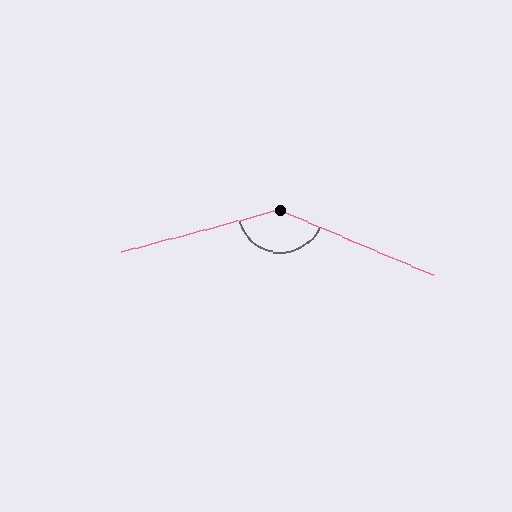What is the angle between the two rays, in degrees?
Approximately 142 degrees.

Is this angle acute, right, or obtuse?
It is obtuse.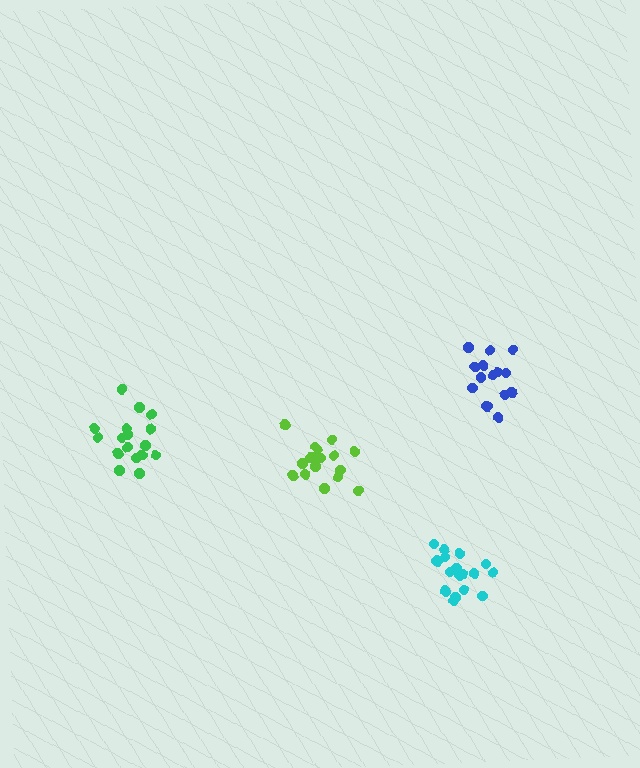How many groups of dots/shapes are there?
There are 4 groups.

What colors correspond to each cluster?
The clusters are colored: green, lime, blue, cyan.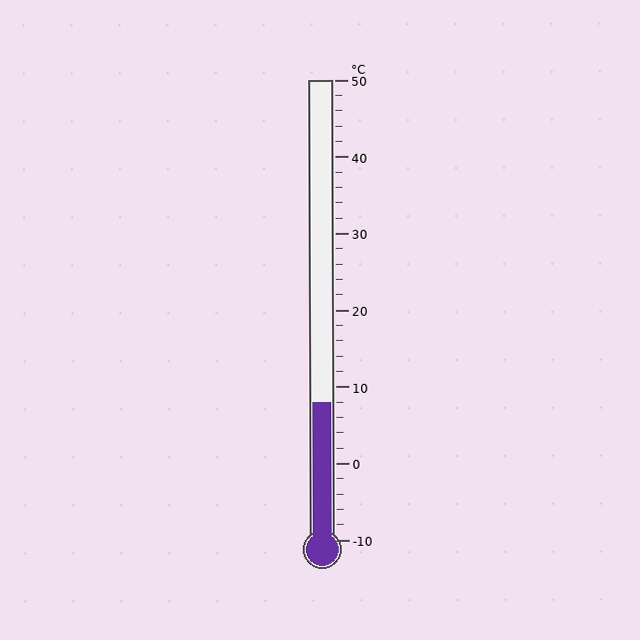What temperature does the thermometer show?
The thermometer shows approximately 8°C.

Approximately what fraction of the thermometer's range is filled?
The thermometer is filled to approximately 30% of its range.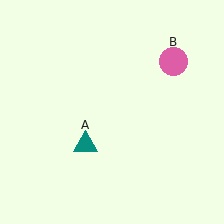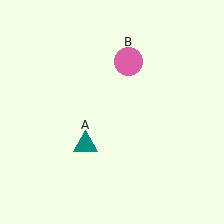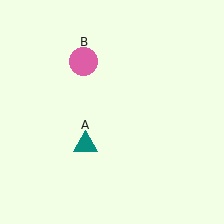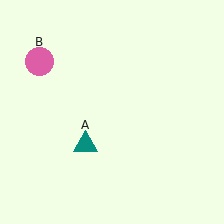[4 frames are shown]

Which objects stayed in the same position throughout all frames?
Teal triangle (object A) remained stationary.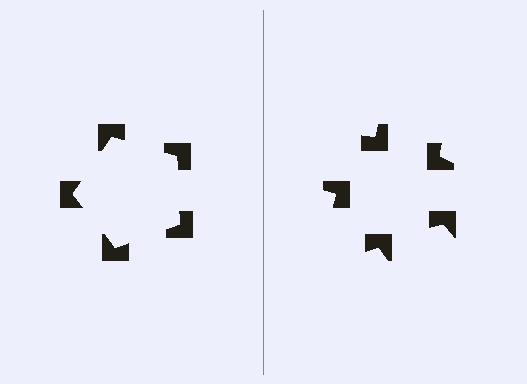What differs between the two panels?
The notched squares are positioned identically on both sides; only the wedge orientations differ. On the left they align to a pentagon; on the right they are misaligned.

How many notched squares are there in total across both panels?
10 — 5 on each side.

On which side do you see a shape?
An illusory pentagon appears on the left side. On the right side the wedge cuts are rotated, so no coherent shape forms.